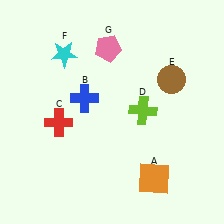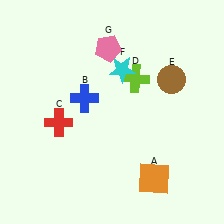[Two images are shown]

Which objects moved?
The objects that moved are: the lime cross (D), the cyan star (F).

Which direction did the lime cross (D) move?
The lime cross (D) moved up.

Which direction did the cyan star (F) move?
The cyan star (F) moved right.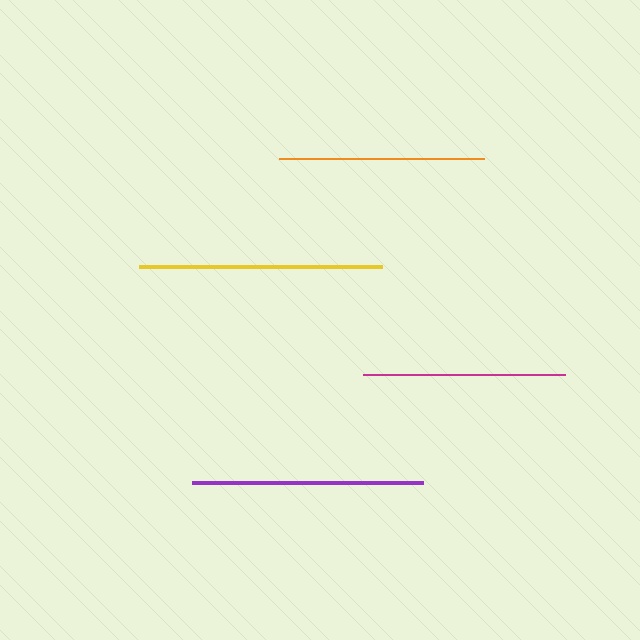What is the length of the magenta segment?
The magenta segment is approximately 202 pixels long.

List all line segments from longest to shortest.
From longest to shortest: yellow, purple, orange, magenta.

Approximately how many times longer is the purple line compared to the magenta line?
The purple line is approximately 1.1 times the length of the magenta line.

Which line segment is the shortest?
The magenta line is the shortest at approximately 202 pixels.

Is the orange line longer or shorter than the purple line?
The purple line is longer than the orange line.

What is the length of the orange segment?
The orange segment is approximately 204 pixels long.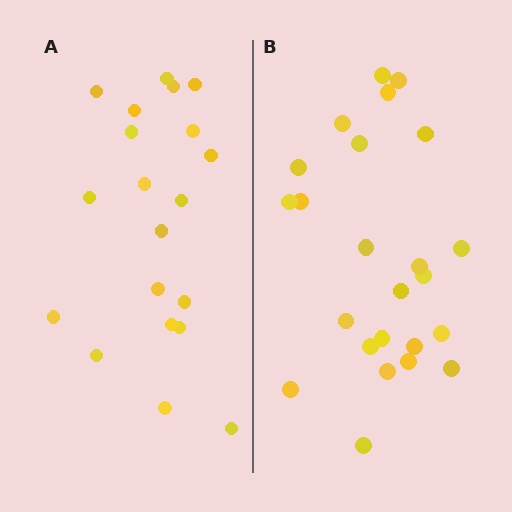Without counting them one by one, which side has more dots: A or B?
Region B (the right region) has more dots.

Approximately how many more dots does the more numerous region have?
Region B has about 4 more dots than region A.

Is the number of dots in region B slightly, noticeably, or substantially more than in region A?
Region B has only slightly more — the two regions are fairly close. The ratio is roughly 1.2 to 1.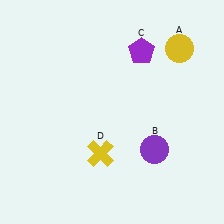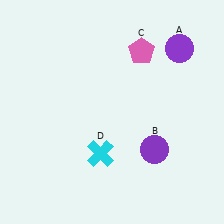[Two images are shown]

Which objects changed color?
A changed from yellow to purple. C changed from purple to pink. D changed from yellow to cyan.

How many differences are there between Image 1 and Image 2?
There are 3 differences between the two images.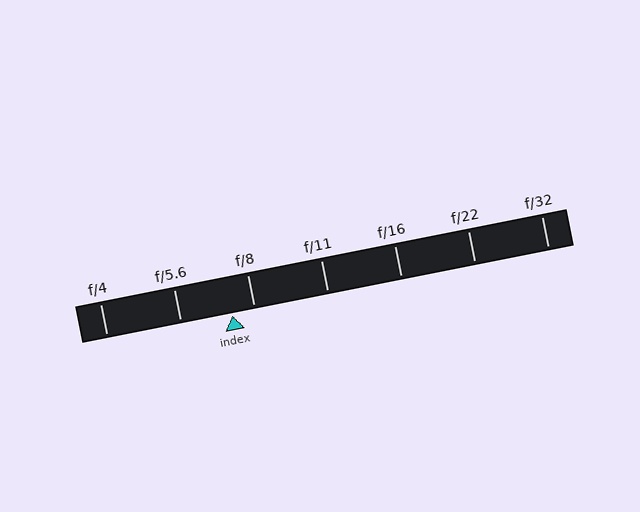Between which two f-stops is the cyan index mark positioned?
The index mark is between f/5.6 and f/8.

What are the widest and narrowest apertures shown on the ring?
The widest aperture shown is f/4 and the narrowest is f/32.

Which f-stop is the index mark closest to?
The index mark is closest to f/8.